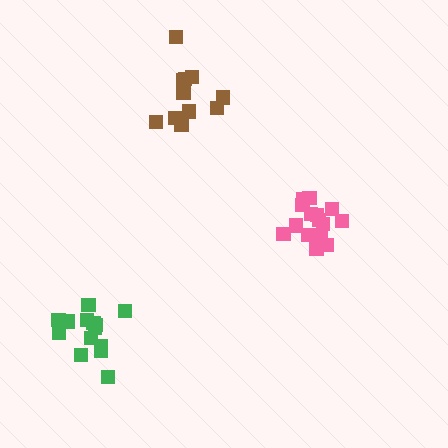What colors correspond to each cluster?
The clusters are colored: brown, green, pink.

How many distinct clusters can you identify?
There are 3 distinct clusters.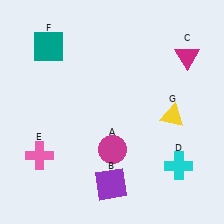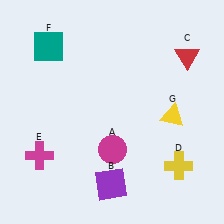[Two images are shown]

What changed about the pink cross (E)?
In Image 1, E is pink. In Image 2, it changed to magenta.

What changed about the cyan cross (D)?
In Image 1, D is cyan. In Image 2, it changed to yellow.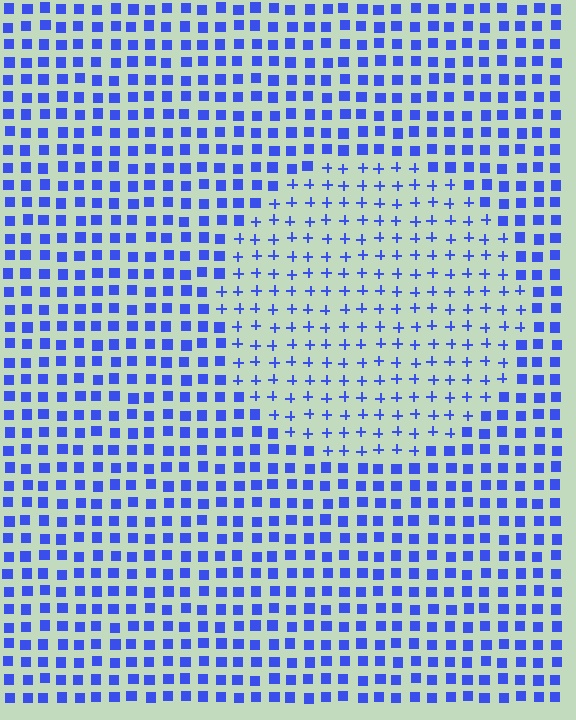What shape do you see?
I see a circle.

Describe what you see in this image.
The image is filled with small blue elements arranged in a uniform grid. A circle-shaped region contains plus signs, while the surrounding area contains squares. The boundary is defined purely by the change in element shape.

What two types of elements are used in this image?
The image uses plus signs inside the circle region and squares outside it.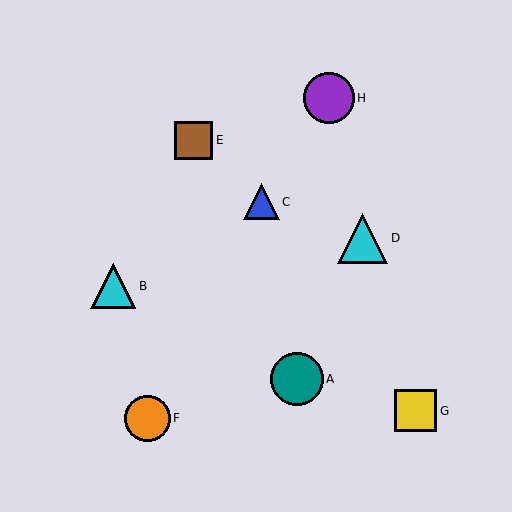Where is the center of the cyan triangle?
The center of the cyan triangle is at (113, 286).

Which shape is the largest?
The teal circle (labeled A) is the largest.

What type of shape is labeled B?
Shape B is a cyan triangle.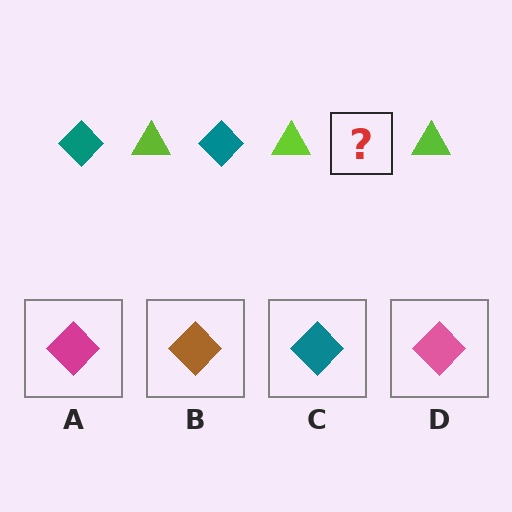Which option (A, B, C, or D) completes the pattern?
C.